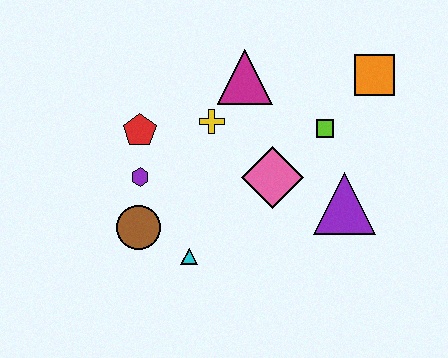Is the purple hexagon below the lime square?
Yes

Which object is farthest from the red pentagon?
The orange square is farthest from the red pentagon.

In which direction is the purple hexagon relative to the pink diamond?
The purple hexagon is to the left of the pink diamond.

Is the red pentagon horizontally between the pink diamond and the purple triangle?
No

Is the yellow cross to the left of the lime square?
Yes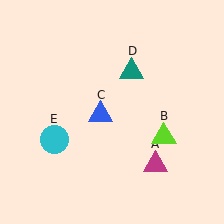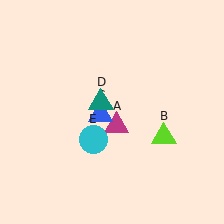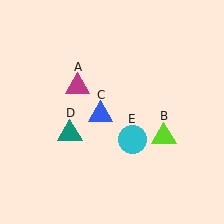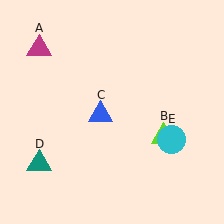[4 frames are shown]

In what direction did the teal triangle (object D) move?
The teal triangle (object D) moved down and to the left.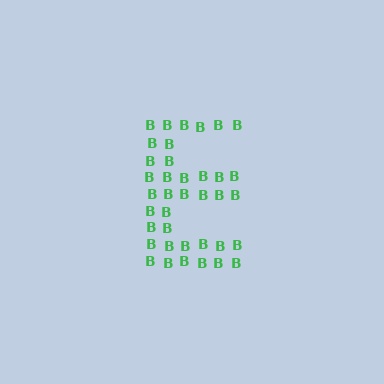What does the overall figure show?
The overall figure shows the letter E.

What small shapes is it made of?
It is made of small letter B's.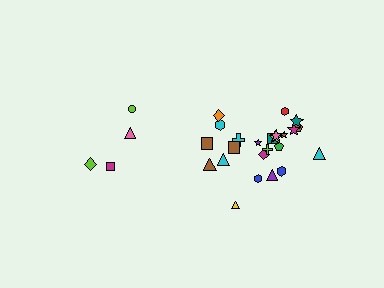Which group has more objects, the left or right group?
The right group.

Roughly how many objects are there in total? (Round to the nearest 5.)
Roughly 30 objects in total.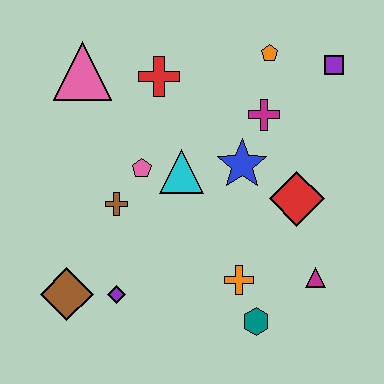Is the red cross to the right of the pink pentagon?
Yes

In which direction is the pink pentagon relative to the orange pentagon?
The pink pentagon is to the left of the orange pentagon.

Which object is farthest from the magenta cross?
The brown diamond is farthest from the magenta cross.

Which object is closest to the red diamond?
The blue star is closest to the red diamond.